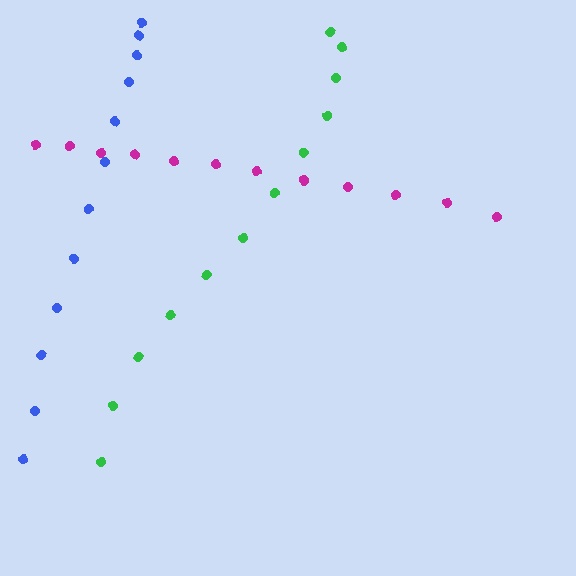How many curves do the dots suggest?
There are 3 distinct paths.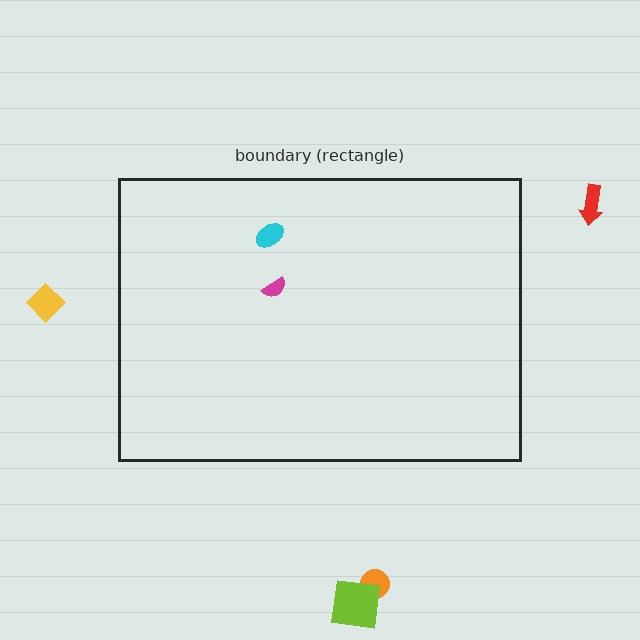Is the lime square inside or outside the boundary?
Outside.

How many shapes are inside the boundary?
2 inside, 4 outside.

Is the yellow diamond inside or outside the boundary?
Outside.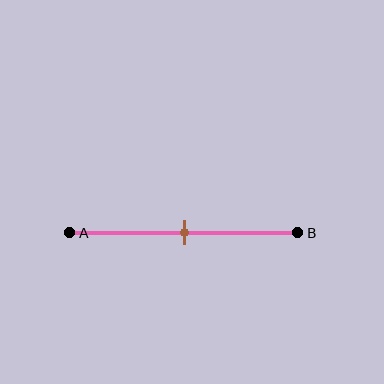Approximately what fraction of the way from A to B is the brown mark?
The brown mark is approximately 50% of the way from A to B.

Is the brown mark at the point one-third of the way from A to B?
No, the mark is at about 50% from A, not at the 33% one-third point.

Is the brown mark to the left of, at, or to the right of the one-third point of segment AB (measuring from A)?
The brown mark is to the right of the one-third point of segment AB.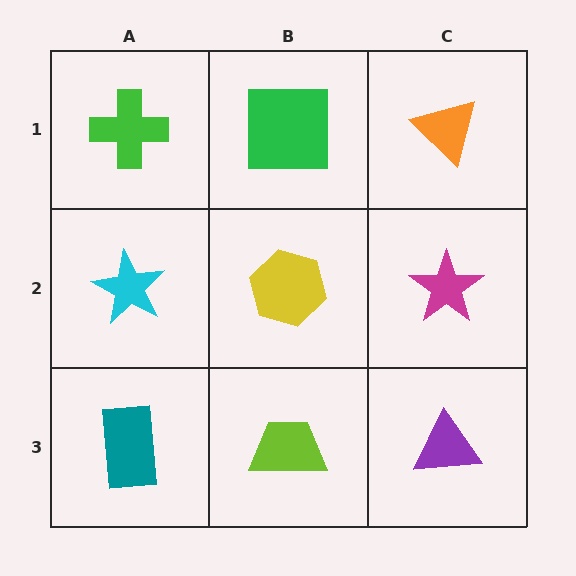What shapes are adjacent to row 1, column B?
A yellow hexagon (row 2, column B), a green cross (row 1, column A), an orange triangle (row 1, column C).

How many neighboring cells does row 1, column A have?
2.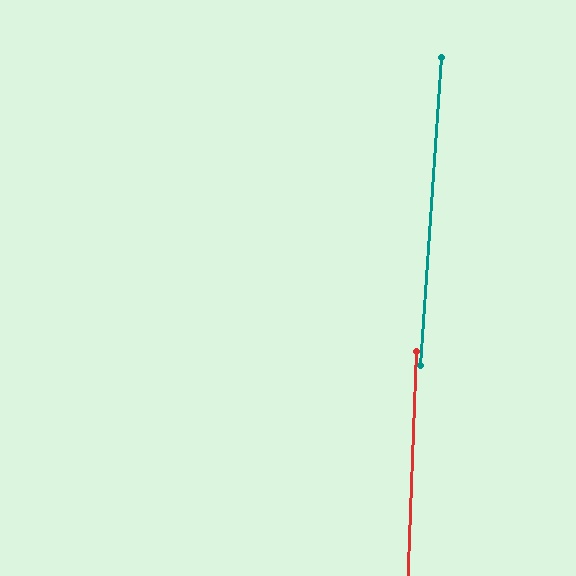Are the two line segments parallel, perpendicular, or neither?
Parallel — their directions differ by only 1.7°.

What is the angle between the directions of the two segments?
Approximately 2 degrees.